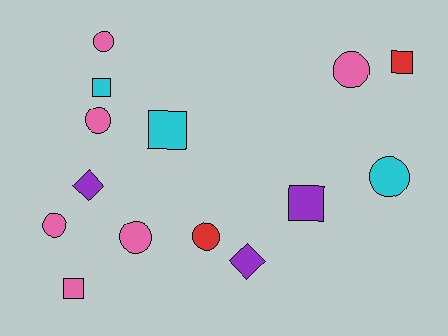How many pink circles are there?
There are 5 pink circles.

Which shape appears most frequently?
Circle, with 7 objects.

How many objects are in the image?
There are 14 objects.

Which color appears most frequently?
Pink, with 6 objects.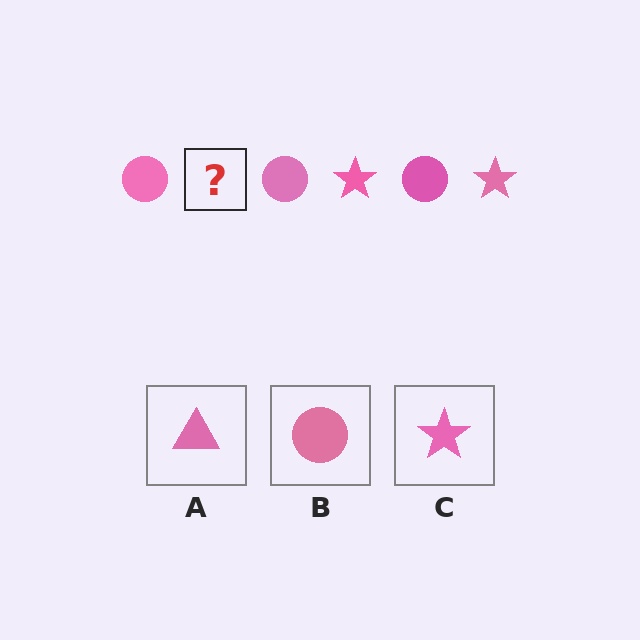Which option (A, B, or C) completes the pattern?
C.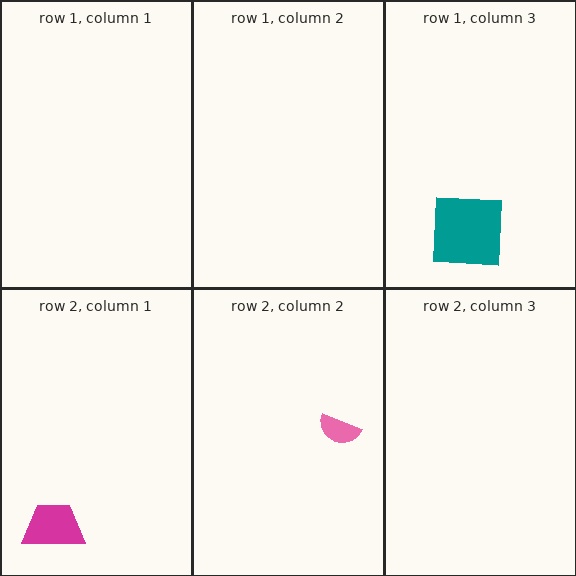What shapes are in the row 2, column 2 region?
The pink semicircle.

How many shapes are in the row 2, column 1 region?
1.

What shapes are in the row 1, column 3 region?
The teal square.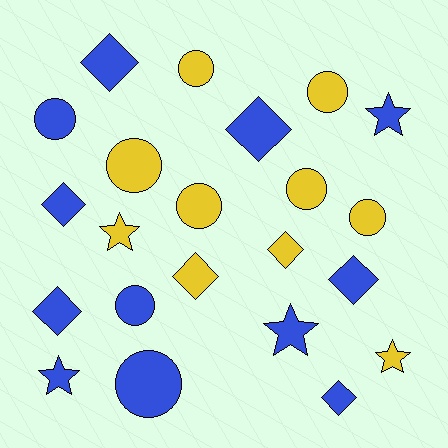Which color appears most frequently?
Blue, with 12 objects.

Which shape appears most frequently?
Circle, with 9 objects.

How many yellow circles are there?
There are 6 yellow circles.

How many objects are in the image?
There are 22 objects.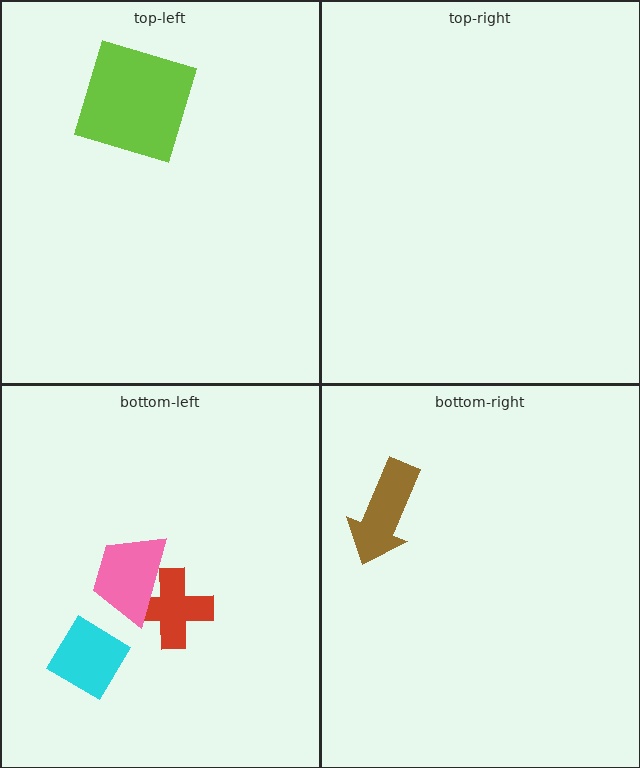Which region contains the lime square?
The top-left region.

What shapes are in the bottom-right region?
The brown arrow.